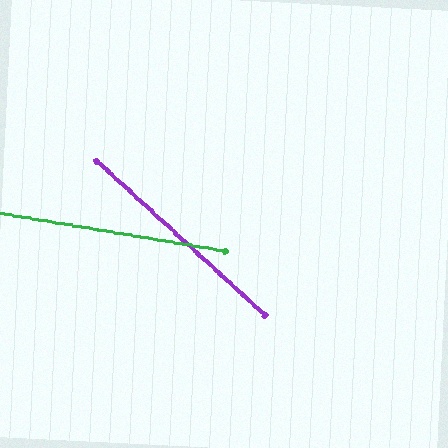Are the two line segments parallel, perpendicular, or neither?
Neither parallel nor perpendicular — they differ by about 33°.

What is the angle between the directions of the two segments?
Approximately 33 degrees.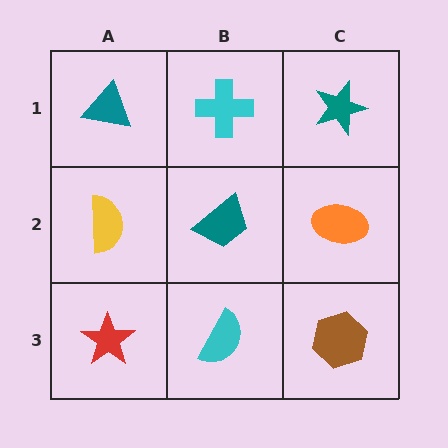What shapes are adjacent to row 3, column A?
A yellow semicircle (row 2, column A), a cyan semicircle (row 3, column B).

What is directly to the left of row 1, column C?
A cyan cross.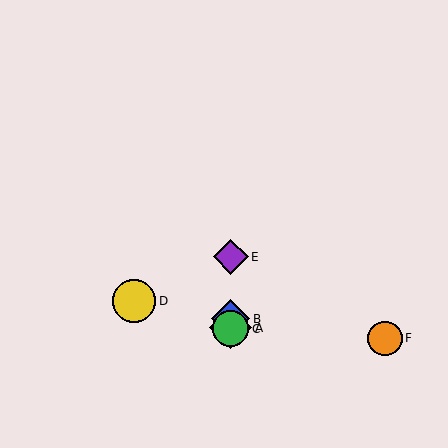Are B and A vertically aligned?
Yes, both are at x≈231.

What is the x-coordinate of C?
Object C is at x≈231.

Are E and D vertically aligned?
No, E is at x≈231 and D is at x≈134.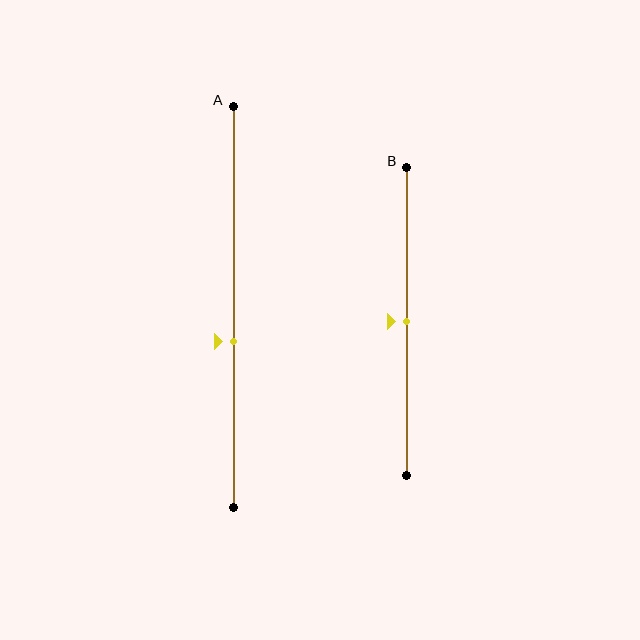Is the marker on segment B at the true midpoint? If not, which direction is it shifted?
Yes, the marker on segment B is at the true midpoint.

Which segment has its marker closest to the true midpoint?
Segment B has its marker closest to the true midpoint.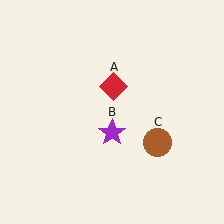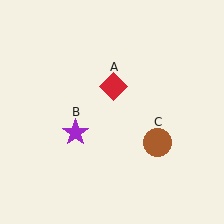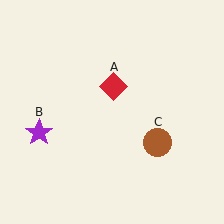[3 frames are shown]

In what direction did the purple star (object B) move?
The purple star (object B) moved left.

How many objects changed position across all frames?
1 object changed position: purple star (object B).